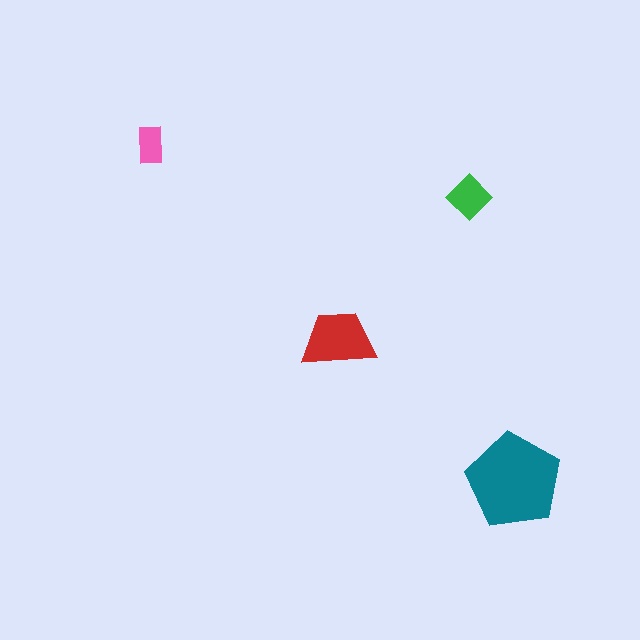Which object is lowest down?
The teal pentagon is bottommost.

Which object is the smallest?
The pink rectangle.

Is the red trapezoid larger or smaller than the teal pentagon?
Smaller.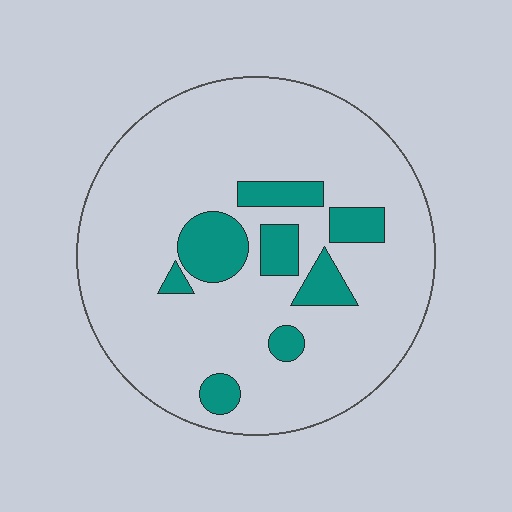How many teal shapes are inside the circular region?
8.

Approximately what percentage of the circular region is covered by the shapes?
Approximately 15%.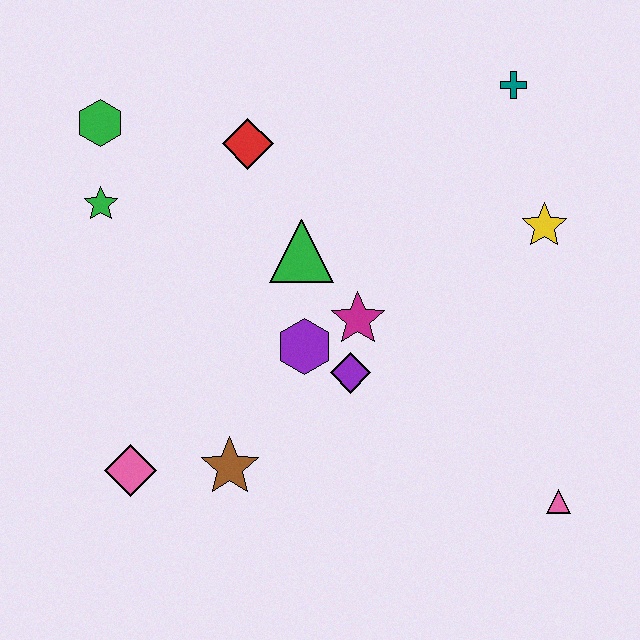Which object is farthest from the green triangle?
The pink triangle is farthest from the green triangle.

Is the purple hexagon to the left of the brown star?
No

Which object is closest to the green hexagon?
The green star is closest to the green hexagon.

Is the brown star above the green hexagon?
No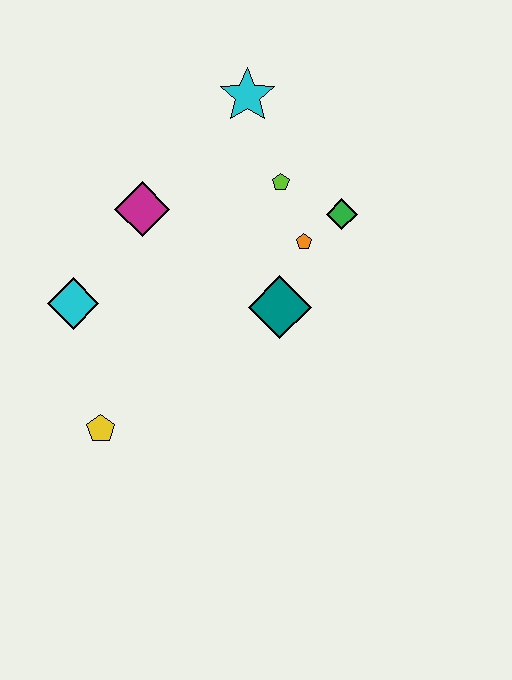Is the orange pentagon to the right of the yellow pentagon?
Yes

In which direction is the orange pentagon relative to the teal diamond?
The orange pentagon is above the teal diamond.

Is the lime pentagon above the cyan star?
No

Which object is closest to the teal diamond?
The orange pentagon is closest to the teal diamond.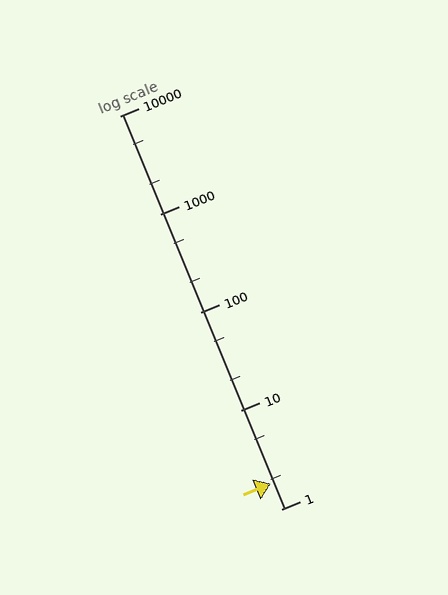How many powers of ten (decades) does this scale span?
The scale spans 4 decades, from 1 to 10000.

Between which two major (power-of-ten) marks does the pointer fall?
The pointer is between 1 and 10.